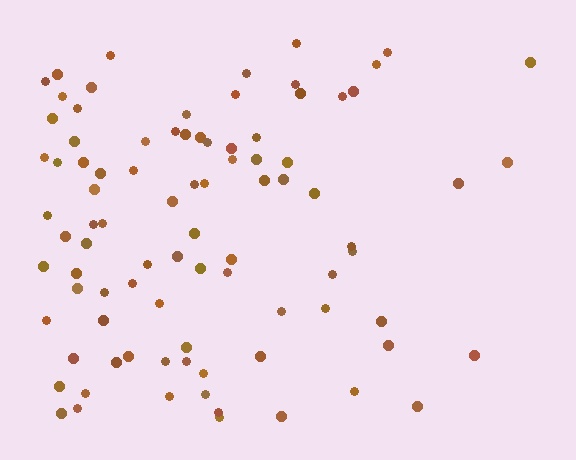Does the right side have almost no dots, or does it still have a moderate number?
Still a moderate number, just noticeably fewer than the left.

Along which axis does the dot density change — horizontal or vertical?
Horizontal.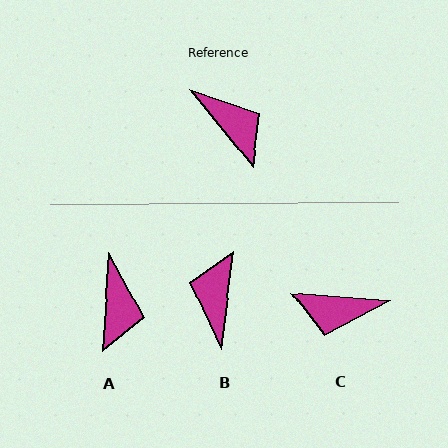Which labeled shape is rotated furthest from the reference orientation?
C, about 134 degrees away.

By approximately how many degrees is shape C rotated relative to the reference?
Approximately 134 degrees clockwise.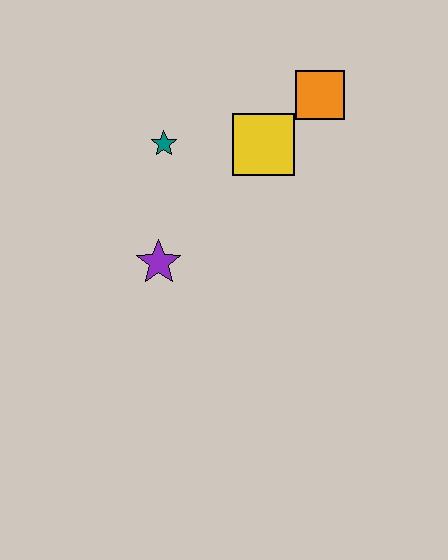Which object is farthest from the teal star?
The orange square is farthest from the teal star.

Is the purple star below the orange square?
Yes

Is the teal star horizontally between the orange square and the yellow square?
No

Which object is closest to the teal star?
The yellow square is closest to the teal star.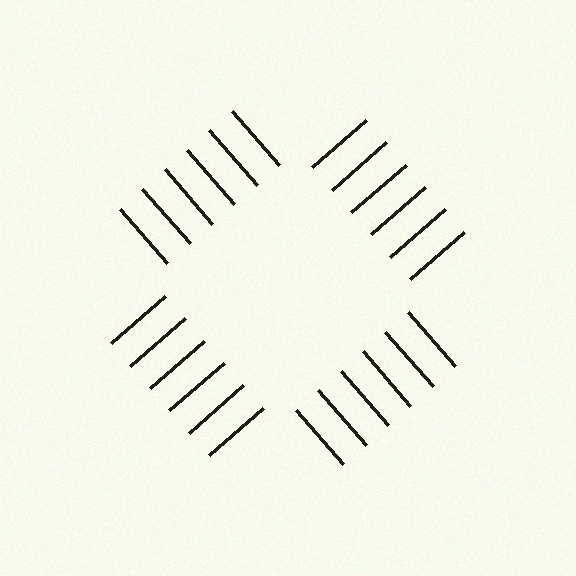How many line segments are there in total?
24 — 6 along each of the 4 edges.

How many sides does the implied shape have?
4 sides — the line-ends trace a square.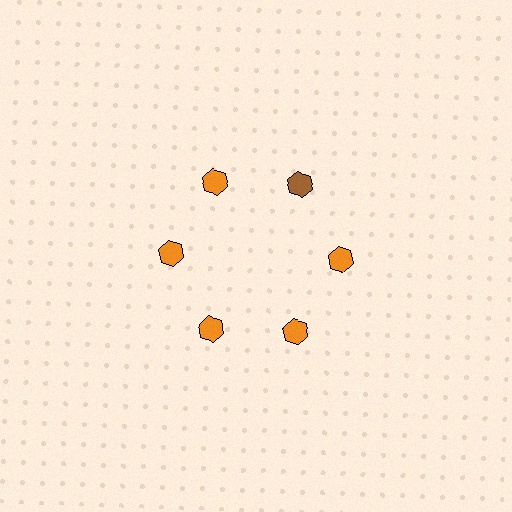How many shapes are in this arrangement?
There are 6 shapes arranged in a ring pattern.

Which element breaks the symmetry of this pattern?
The brown hexagon at roughly the 1 o'clock position breaks the symmetry. All other shapes are orange hexagons.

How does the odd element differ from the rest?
It has a different color: brown instead of orange.